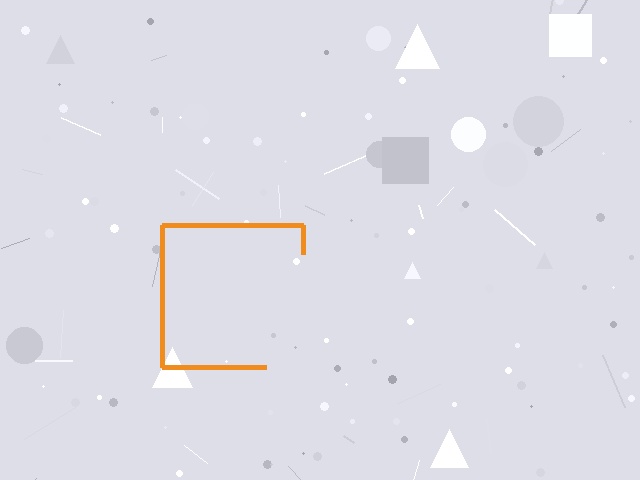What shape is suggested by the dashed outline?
The dashed outline suggests a square.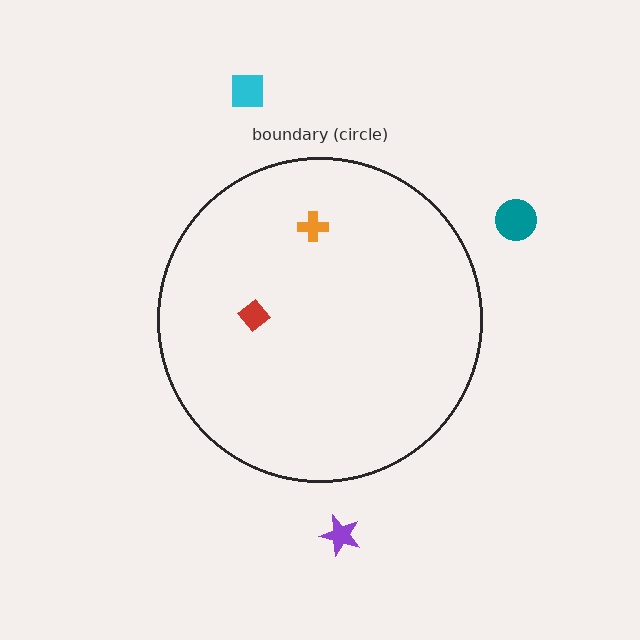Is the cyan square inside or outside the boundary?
Outside.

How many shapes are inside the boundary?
2 inside, 3 outside.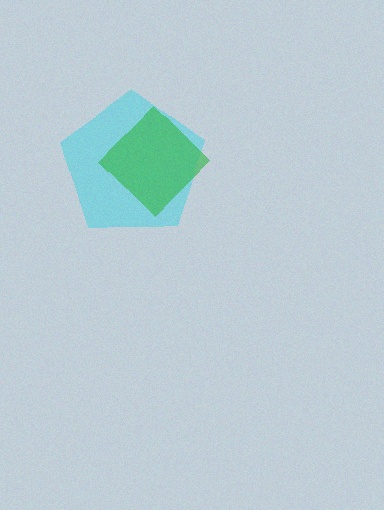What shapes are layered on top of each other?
The layered shapes are: a cyan pentagon, a green diamond.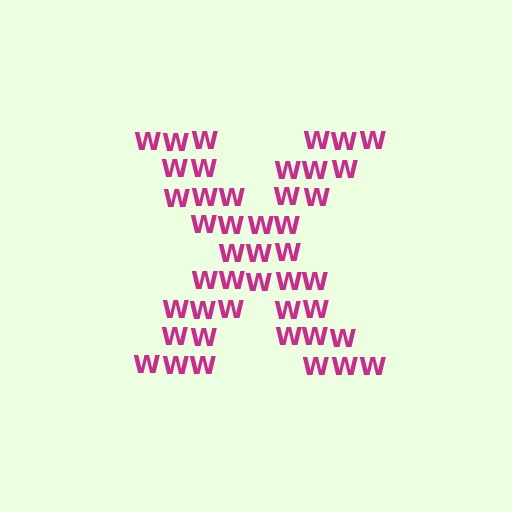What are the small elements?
The small elements are letter W's.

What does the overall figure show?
The overall figure shows the letter X.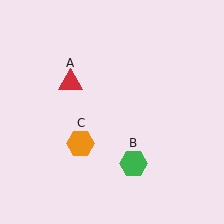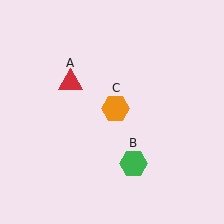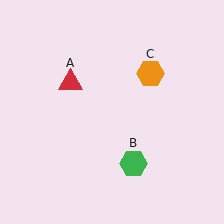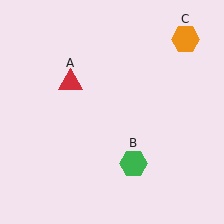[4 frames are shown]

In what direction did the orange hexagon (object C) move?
The orange hexagon (object C) moved up and to the right.